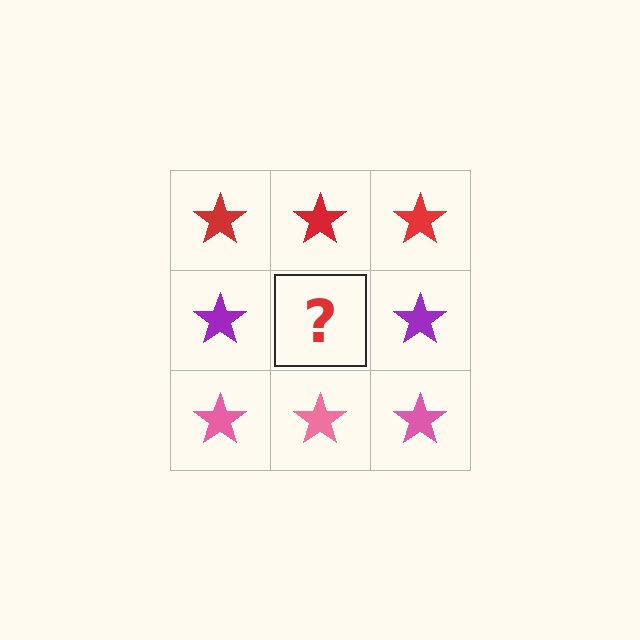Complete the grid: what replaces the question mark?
The question mark should be replaced with a purple star.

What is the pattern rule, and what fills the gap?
The rule is that each row has a consistent color. The gap should be filled with a purple star.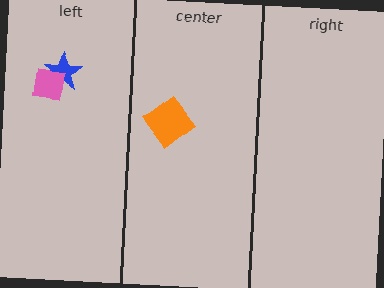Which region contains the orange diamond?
The center region.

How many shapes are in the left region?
2.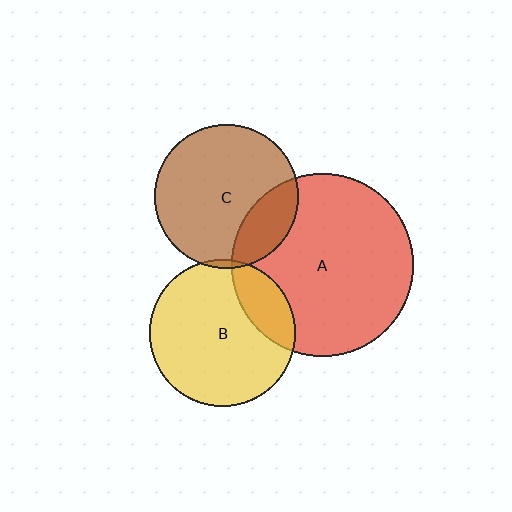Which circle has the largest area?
Circle A (red).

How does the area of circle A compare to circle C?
Approximately 1.6 times.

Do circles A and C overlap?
Yes.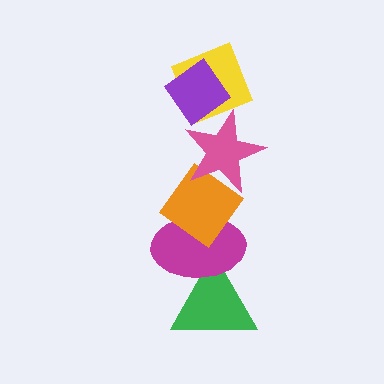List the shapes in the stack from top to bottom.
From top to bottom: the purple diamond, the yellow diamond, the pink star, the orange diamond, the magenta ellipse, the green triangle.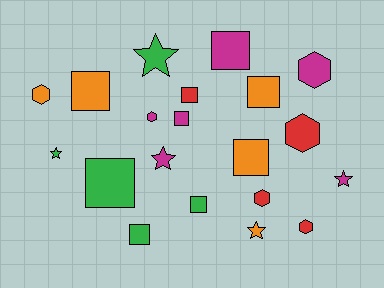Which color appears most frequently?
Magenta, with 6 objects.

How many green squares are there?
There are 3 green squares.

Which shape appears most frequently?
Square, with 9 objects.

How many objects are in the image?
There are 20 objects.